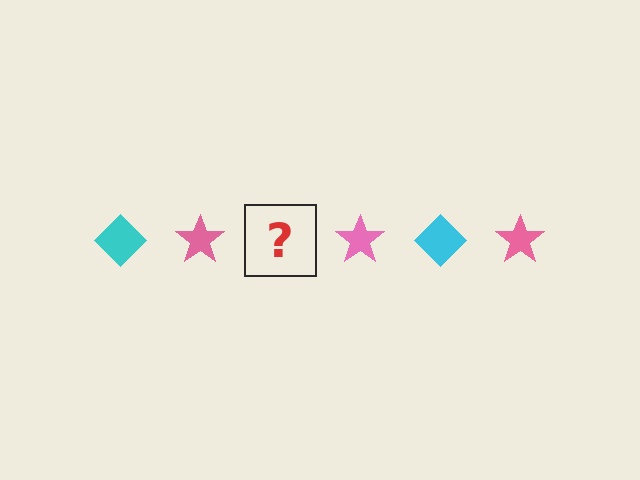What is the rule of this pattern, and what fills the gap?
The rule is that the pattern alternates between cyan diamond and pink star. The gap should be filled with a cyan diamond.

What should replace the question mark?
The question mark should be replaced with a cyan diamond.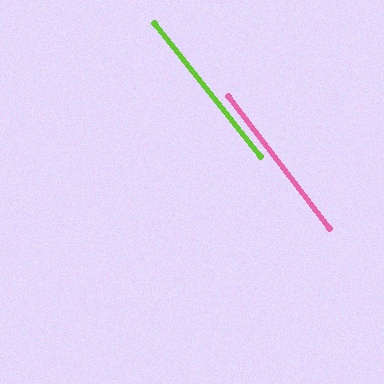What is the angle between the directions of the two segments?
Approximately 1 degree.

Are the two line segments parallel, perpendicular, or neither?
Parallel — their directions differ by only 1.4°.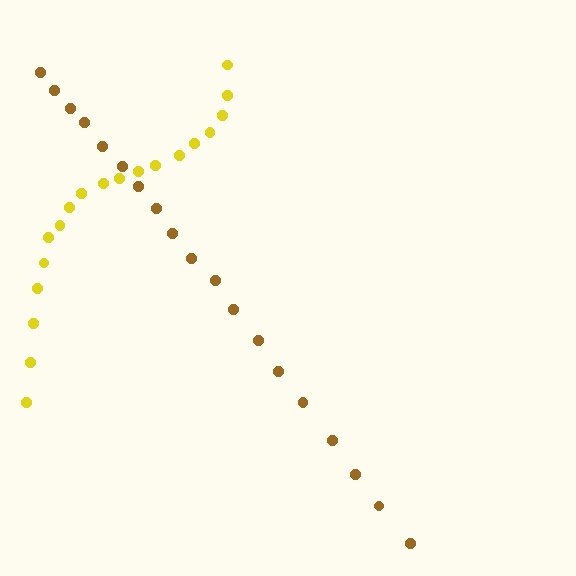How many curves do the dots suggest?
There are 2 distinct paths.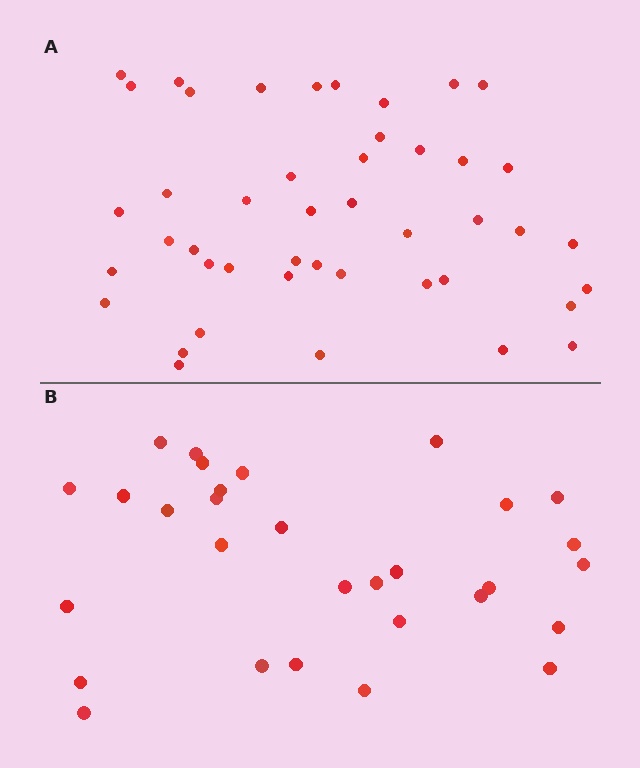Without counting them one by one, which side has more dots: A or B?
Region A (the top region) has more dots.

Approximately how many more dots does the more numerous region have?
Region A has approximately 15 more dots than region B.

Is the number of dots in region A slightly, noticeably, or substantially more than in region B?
Region A has substantially more. The ratio is roughly 1.5 to 1.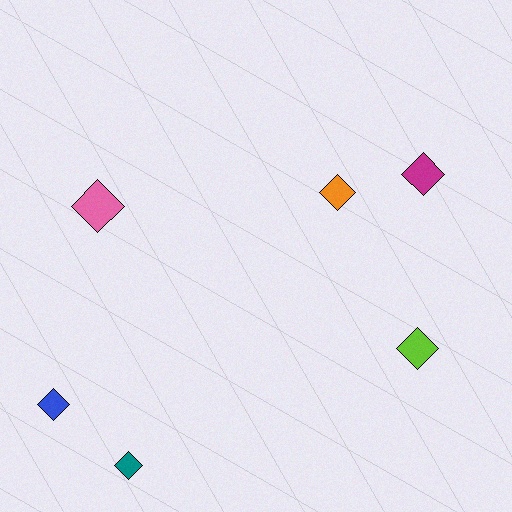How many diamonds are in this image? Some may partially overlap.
There are 6 diamonds.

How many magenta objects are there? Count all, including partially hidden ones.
There is 1 magenta object.